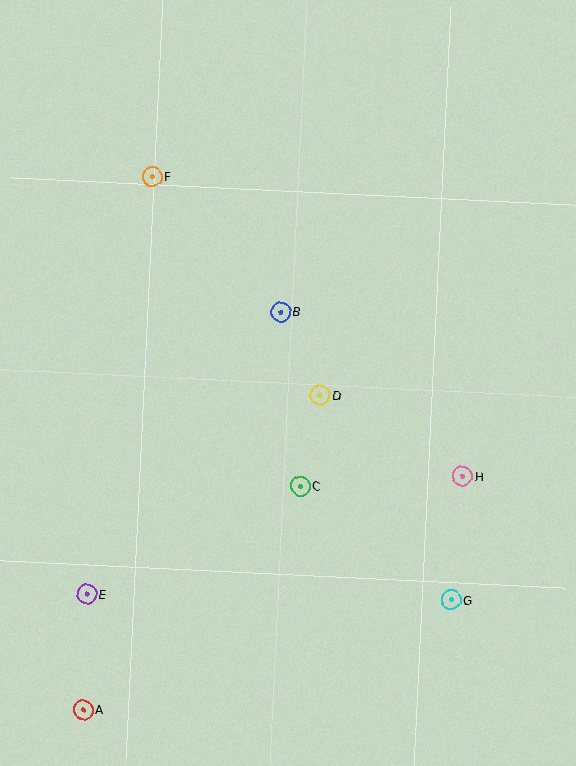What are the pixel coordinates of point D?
Point D is at (320, 395).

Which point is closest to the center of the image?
Point D at (320, 395) is closest to the center.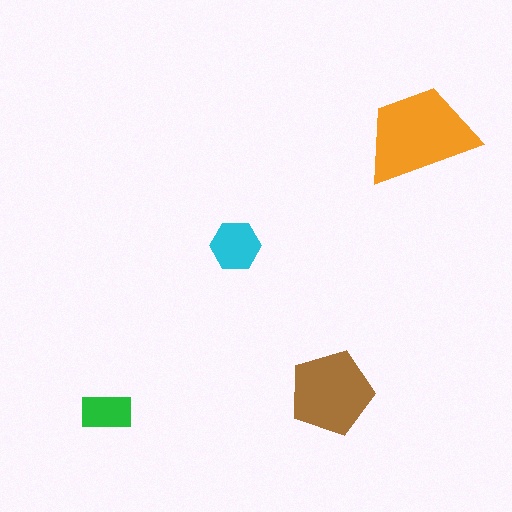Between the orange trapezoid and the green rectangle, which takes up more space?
The orange trapezoid.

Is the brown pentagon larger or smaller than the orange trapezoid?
Smaller.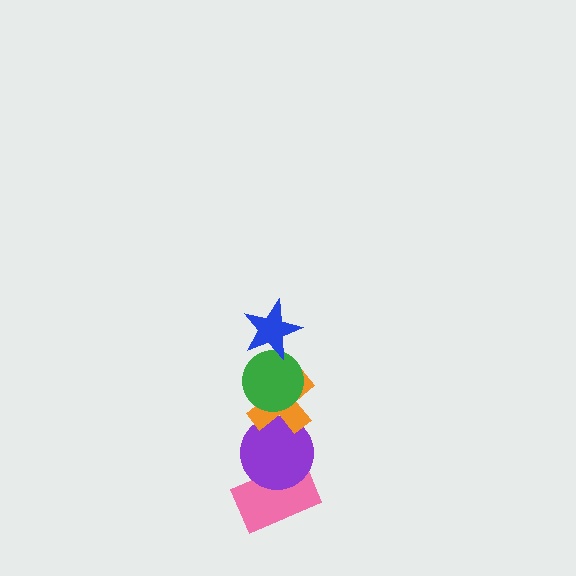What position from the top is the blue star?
The blue star is 1st from the top.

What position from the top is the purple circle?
The purple circle is 4th from the top.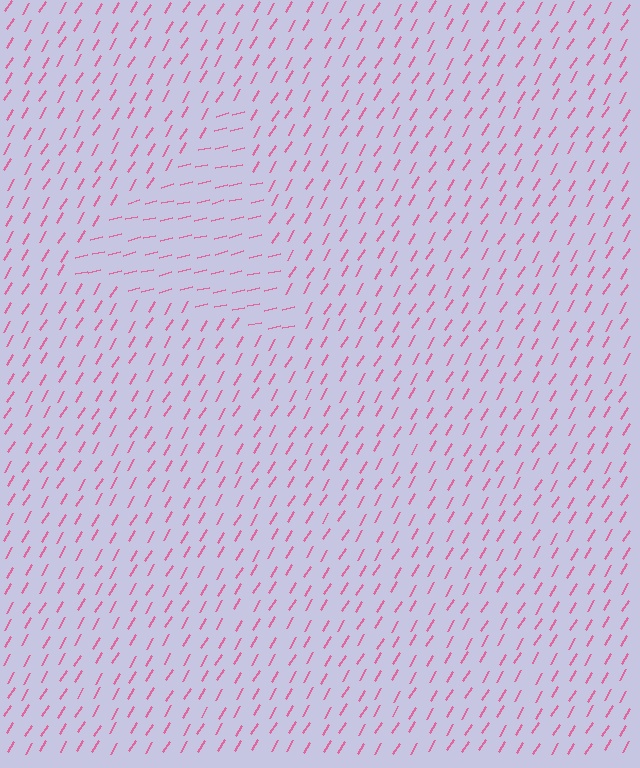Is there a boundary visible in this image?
Yes, there is a texture boundary formed by a change in line orientation.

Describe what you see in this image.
The image is filled with small pink line segments. A triangle region in the image has lines oriented differently from the surrounding lines, creating a visible texture boundary.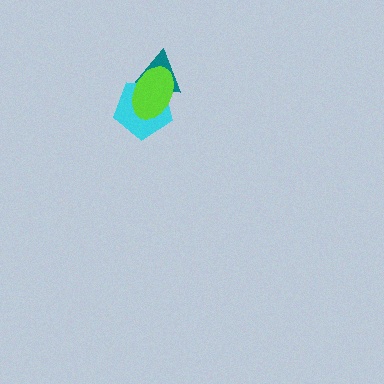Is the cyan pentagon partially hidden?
Yes, it is partially covered by another shape.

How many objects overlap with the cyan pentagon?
2 objects overlap with the cyan pentagon.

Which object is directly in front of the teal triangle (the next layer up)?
The cyan pentagon is directly in front of the teal triangle.